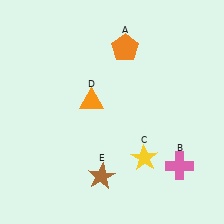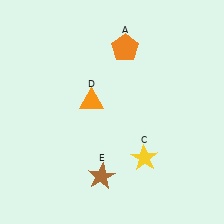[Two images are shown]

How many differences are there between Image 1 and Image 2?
There is 1 difference between the two images.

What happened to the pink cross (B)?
The pink cross (B) was removed in Image 2. It was in the bottom-right area of Image 1.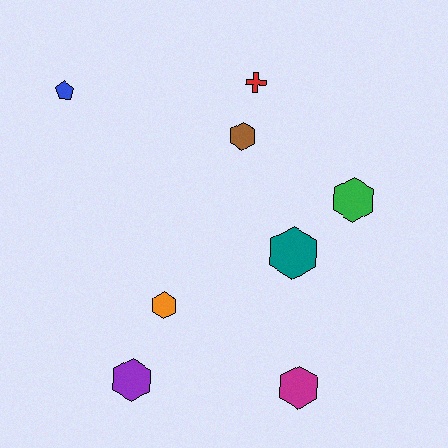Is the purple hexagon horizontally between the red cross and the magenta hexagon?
No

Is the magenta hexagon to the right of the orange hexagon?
Yes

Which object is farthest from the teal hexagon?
The blue pentagon is farthest from the teal hexagon.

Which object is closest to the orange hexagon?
The purple hexagon is closest to the orange hexagon.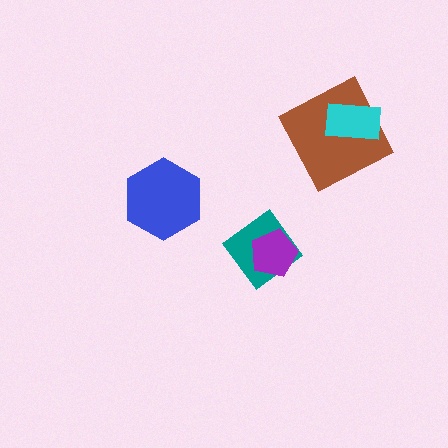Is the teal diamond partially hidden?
Yes, it is partially covered by another shape.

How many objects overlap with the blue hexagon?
0 objects overlap with the blue hexagon.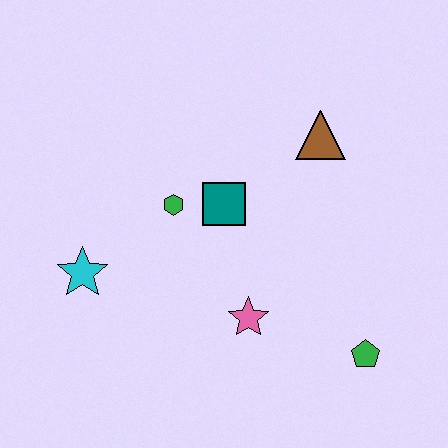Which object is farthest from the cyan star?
The green pentagon is farthest from the cyan star.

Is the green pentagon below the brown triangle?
Yes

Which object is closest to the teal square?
The green hexagon is closest to the teal square.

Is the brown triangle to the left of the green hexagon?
No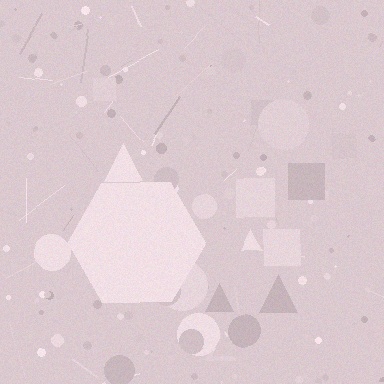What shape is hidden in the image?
A hexagon is hidden in the image.